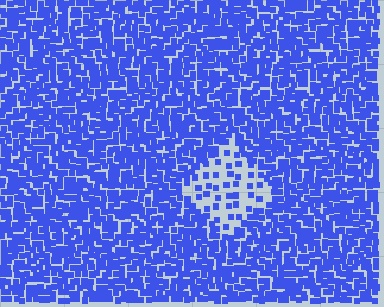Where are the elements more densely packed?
The elements are more densely packed outside the diamond boundary.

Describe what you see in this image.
The image contains small blue elements arranged at two different densities. A diamond-shaped region is visible where the elements are less densely packed than the surrounding area.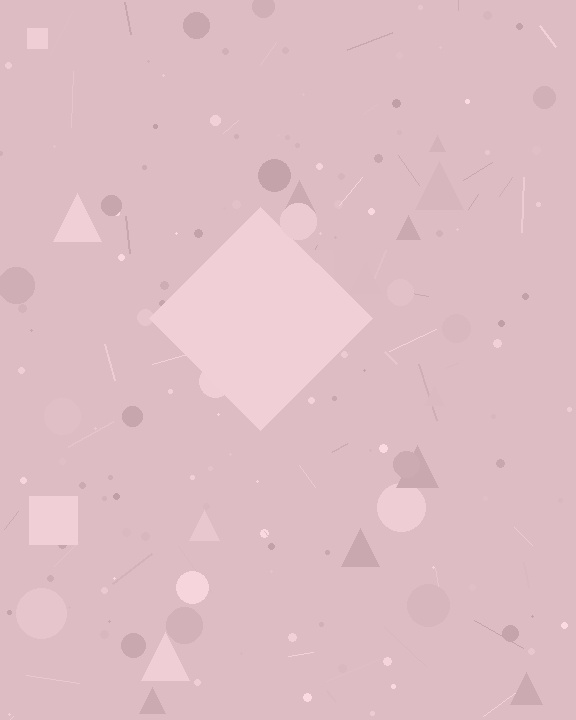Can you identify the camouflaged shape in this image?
The camouflaged shape is a diamond.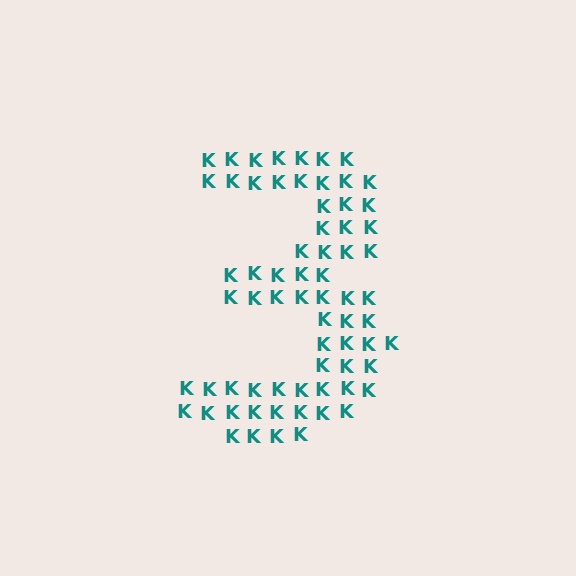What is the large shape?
The large shape is the digit 3.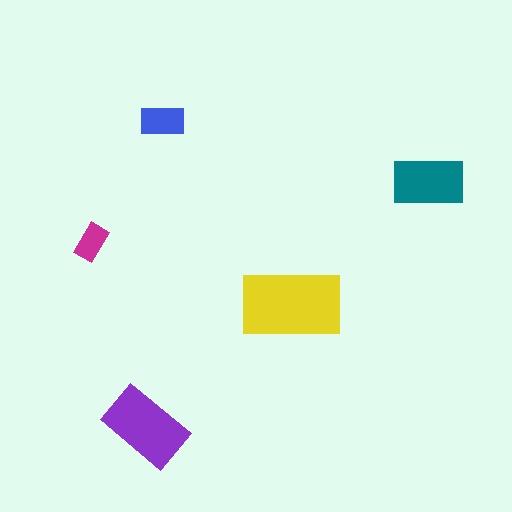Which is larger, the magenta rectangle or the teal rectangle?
The teal one.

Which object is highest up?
The blue rectangle is topmost.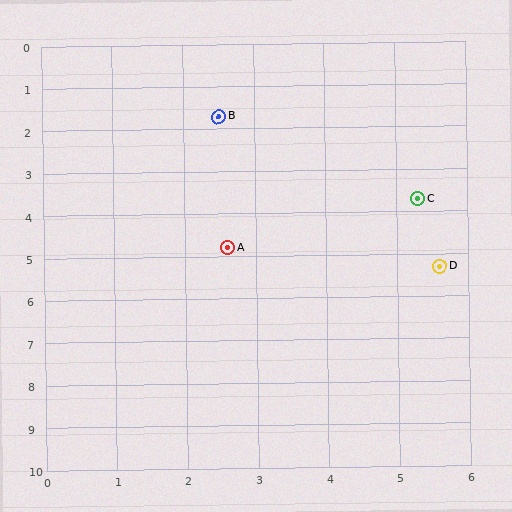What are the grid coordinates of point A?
Point A is at approximately (2.6, 4.8).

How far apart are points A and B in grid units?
Points A and B are about 3.1 grid units apart.